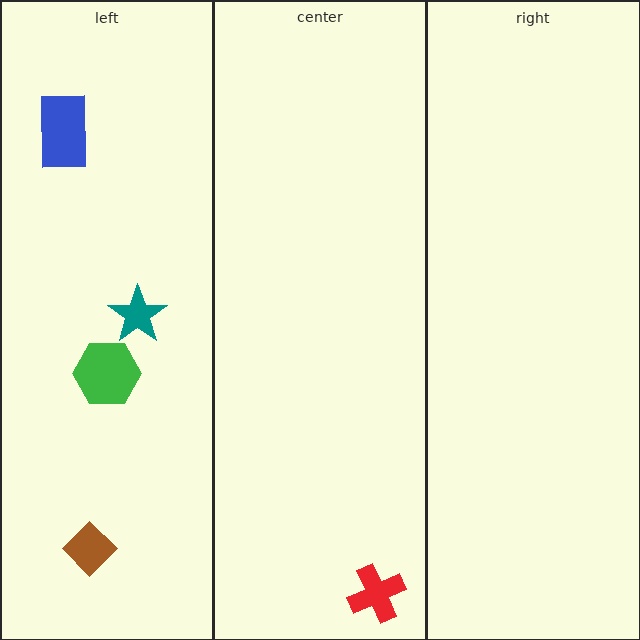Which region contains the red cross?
The center region.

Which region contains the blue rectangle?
The left region.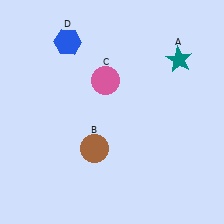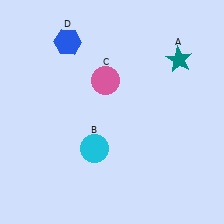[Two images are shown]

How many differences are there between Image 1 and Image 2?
There is 1 difference between the two images.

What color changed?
The circle (B) changed from brown in Image 1 to cyan in Image 2.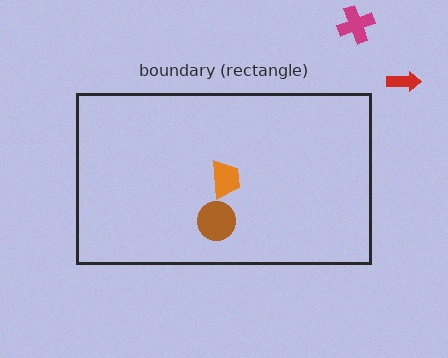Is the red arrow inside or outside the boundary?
Outside.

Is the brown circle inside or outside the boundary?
Inside.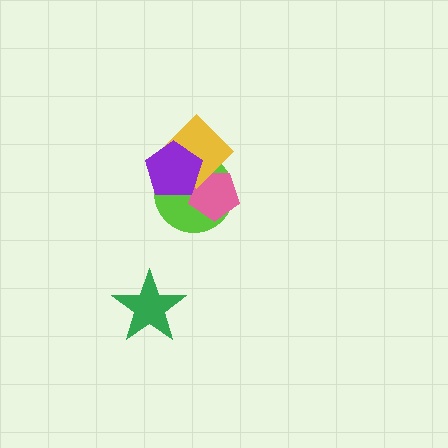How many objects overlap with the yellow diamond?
3 objects overlap with the yellow diamond.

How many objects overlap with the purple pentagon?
3 objects overlap with the purple pentagon.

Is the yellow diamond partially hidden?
Yes, it is partially covered by another shape.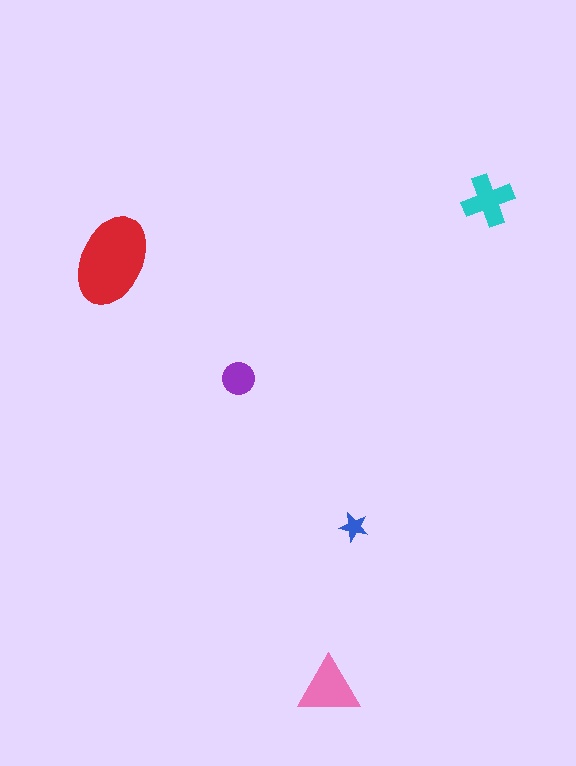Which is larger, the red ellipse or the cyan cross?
The red ellipse.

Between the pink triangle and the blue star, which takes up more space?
The pink triangle.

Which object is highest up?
The cyan cross is topmost.